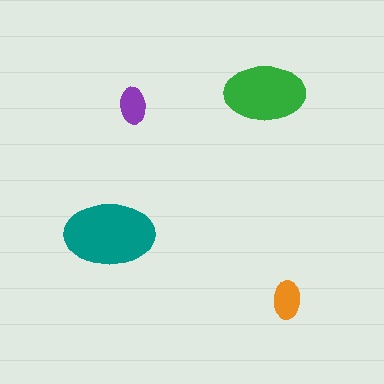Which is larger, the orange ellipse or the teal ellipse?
The teal one.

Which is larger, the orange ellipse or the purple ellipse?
The orange one.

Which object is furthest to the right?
The orange ellipse is rightmost.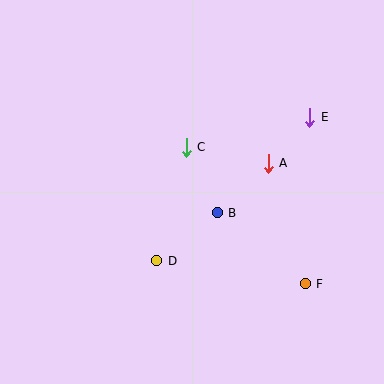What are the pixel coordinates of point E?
Point E is at (310, 117).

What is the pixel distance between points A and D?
The distance between A and D is 148 pixels.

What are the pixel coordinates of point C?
Point C is at (186, 147).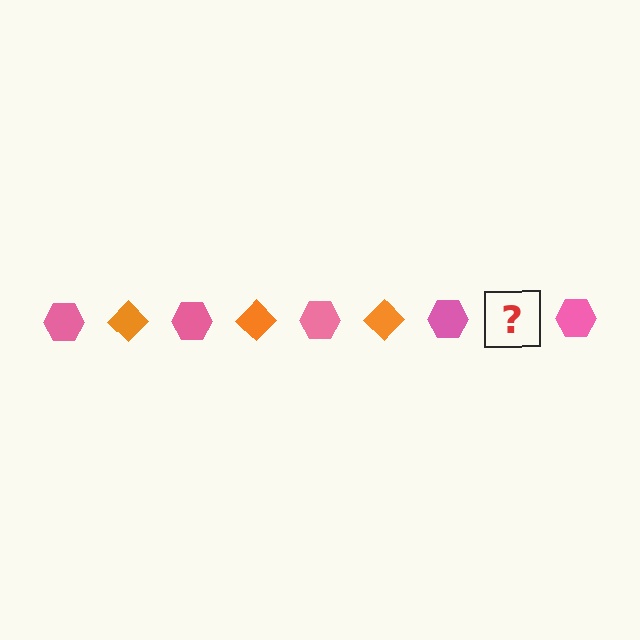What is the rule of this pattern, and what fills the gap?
The rule is that the pattern alternates between pink hexagon and orange diamond. The gap should be filled with an orange diamond.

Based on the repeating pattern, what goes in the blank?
The blank should be an orange diamond.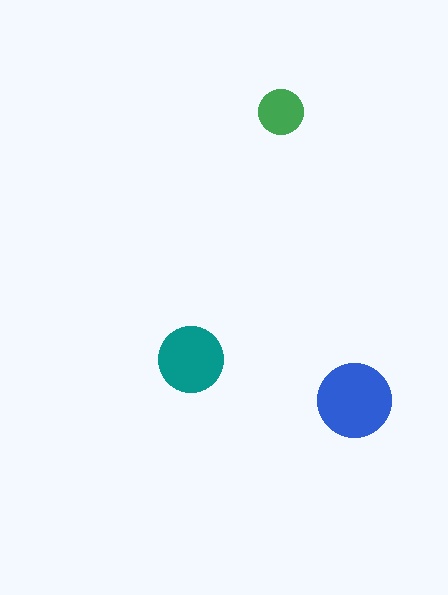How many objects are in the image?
There are 3 objects in the image.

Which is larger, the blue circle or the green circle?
The blue one.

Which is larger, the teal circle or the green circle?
The teal one.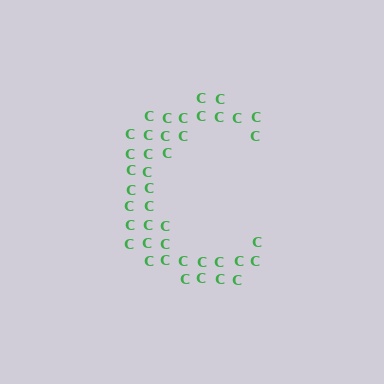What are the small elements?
The small elements are letter C's.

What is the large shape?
The large shape is the letter C.